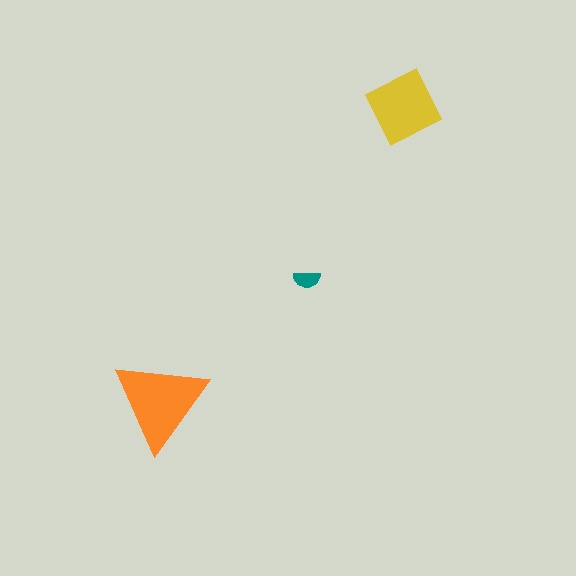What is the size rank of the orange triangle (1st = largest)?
1st.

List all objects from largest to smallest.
The orange triangle, the yellow diamond, the teal semicircle.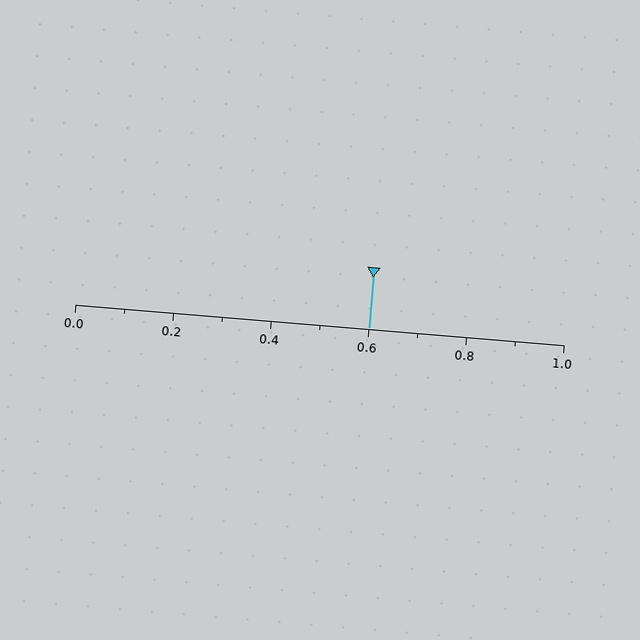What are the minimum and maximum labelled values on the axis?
The axis runs from 0.0 to 1.0.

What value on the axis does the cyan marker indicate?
The marker indicates approximately 0.6.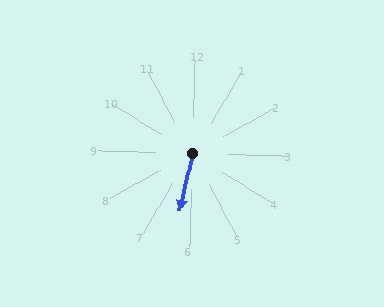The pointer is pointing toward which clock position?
Roughly 6 o'clock.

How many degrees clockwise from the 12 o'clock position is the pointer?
Approximately 191 degrees.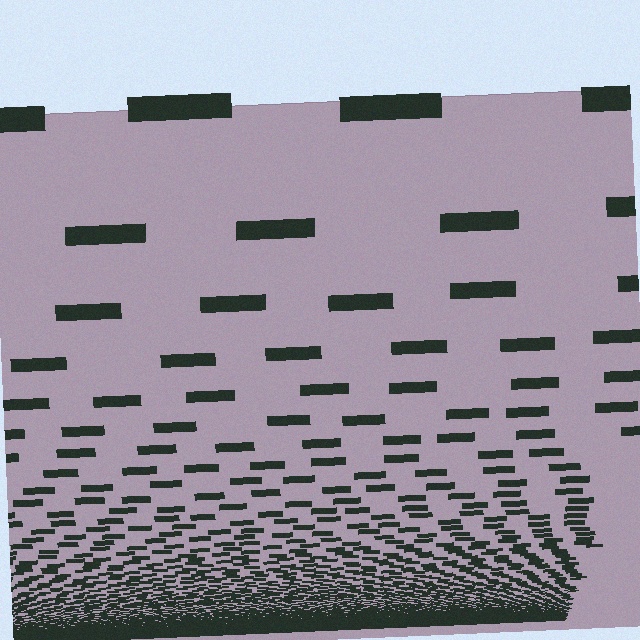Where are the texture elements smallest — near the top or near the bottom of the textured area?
Near the bottom.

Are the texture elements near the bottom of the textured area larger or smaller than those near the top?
Smaller. The gradient is inverted — elements near the bottom are smaller and denser.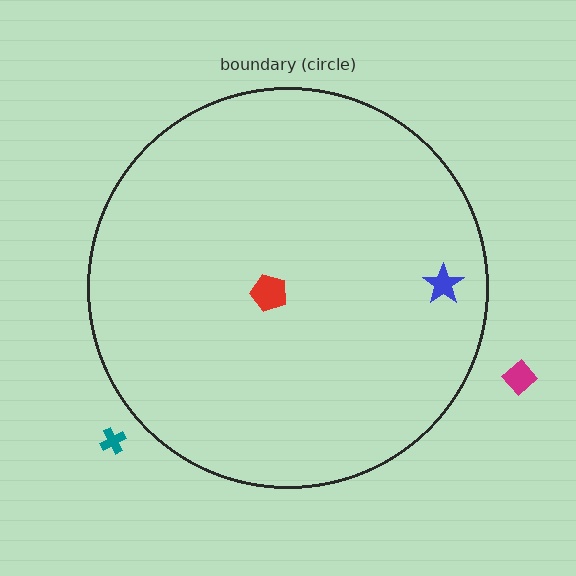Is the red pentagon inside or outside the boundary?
Inside.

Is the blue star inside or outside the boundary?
Inside.